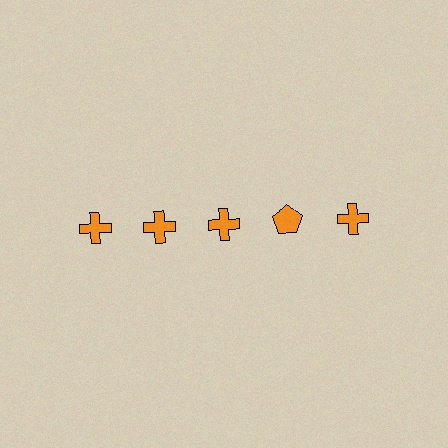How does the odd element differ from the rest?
It has a different shape: pentagon instead of cross.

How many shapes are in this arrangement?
There are 5 shapes arranged in a grid pattern.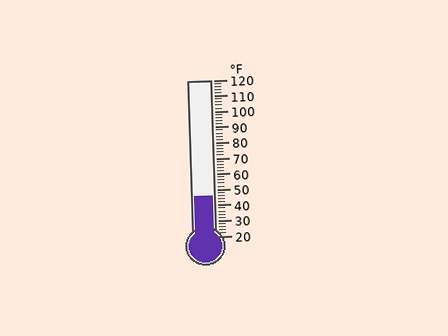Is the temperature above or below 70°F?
The temperature is below 70°F.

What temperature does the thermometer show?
The thermometer shows approximately 46°F.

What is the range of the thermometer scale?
The thermometer scale ranges from 20°F to 120°F.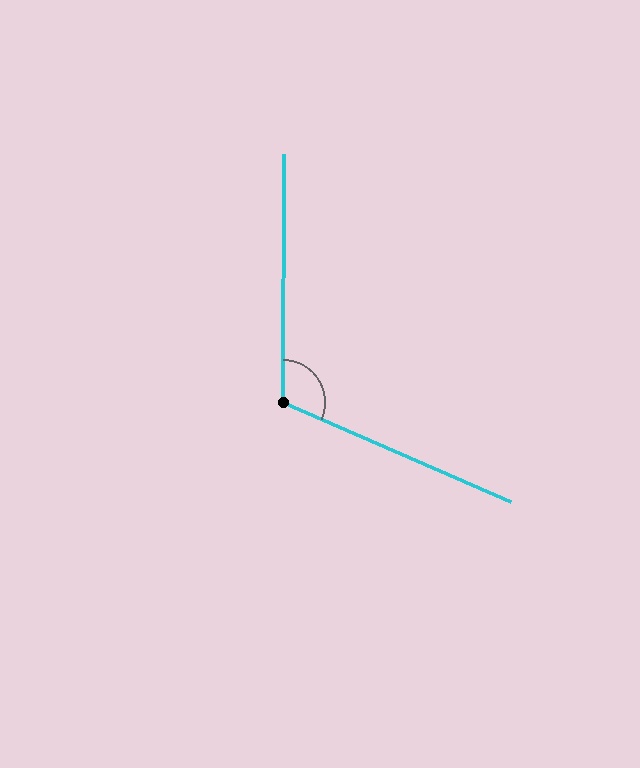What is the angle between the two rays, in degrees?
Approximately 113 degrees.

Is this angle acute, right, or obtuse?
It is obtuse.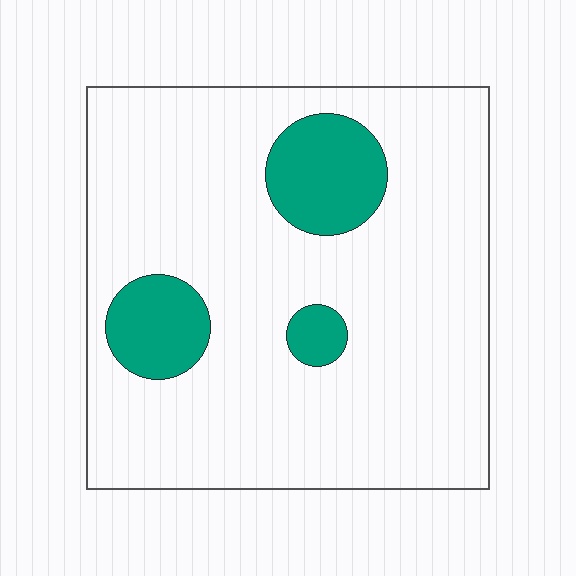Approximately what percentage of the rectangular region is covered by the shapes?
Approximately 15%.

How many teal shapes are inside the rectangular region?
3.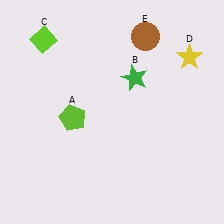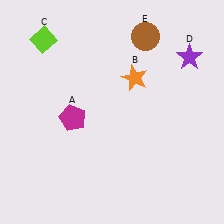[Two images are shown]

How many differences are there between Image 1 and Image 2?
There are 3 differences between the two images.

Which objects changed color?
A changed from lime to magenta. B changed from green to orange. D changed from yellow to purple.